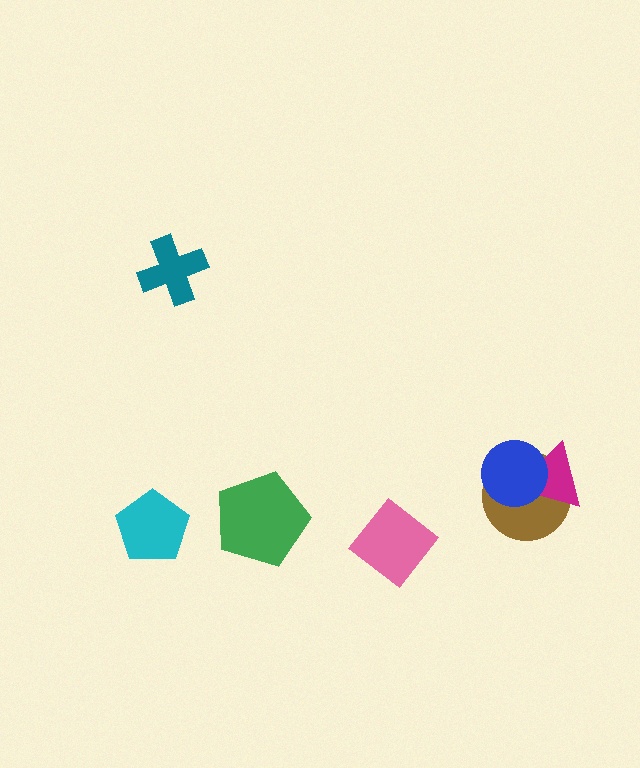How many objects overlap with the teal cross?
0 objects overlap with the teal cross.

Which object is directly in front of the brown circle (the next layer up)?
The magenta triangle is directly in front of the brown circle.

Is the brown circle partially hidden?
Yes, it is partially covered by another shape.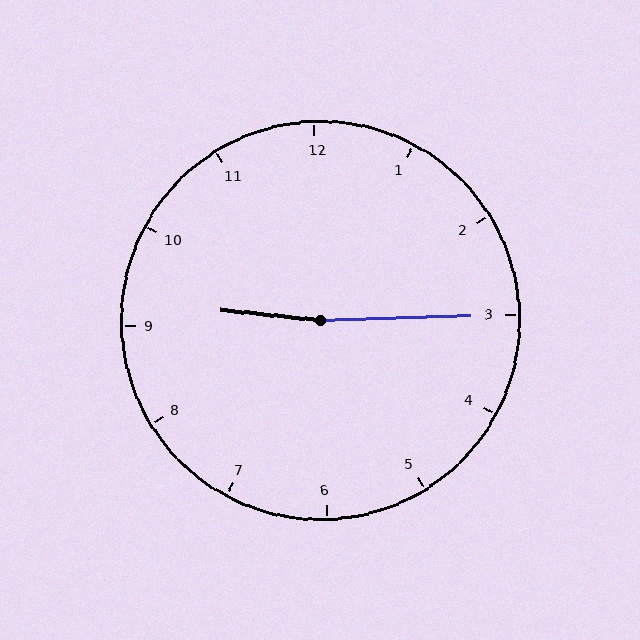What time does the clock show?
9:15.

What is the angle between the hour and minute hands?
Approximately 172 degrees.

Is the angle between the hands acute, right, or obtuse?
It is obtuse.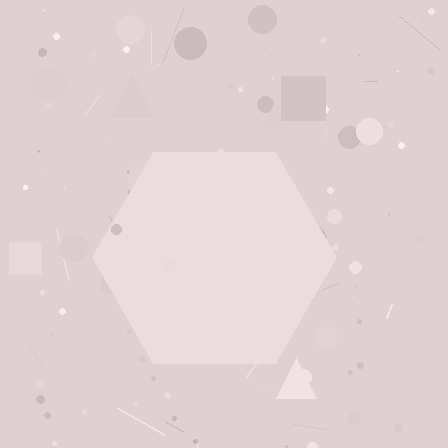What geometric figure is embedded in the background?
A hexagon is embedded in the background.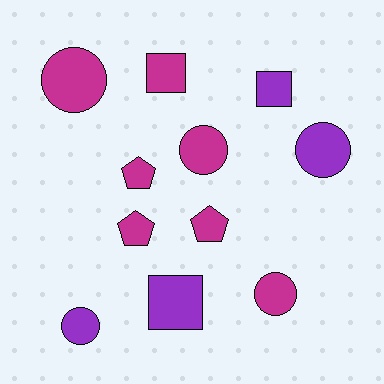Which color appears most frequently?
Magenta, with 7 objects.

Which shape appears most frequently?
Circle, with 5 objects.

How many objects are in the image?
There are 11 objects.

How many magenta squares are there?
There is 1 magenta square.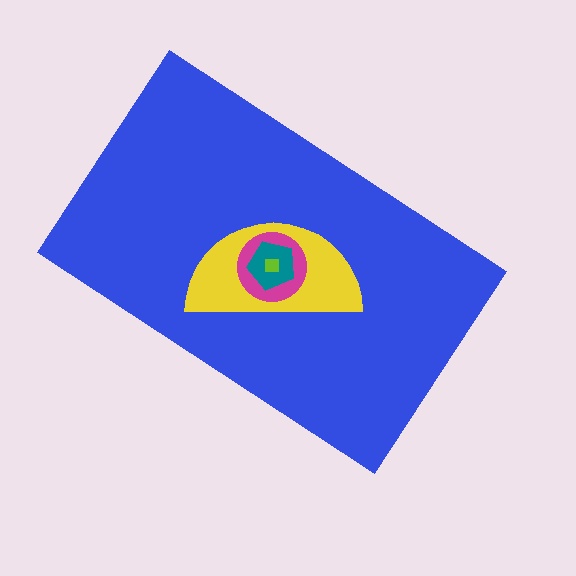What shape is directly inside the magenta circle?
The teal pentagon.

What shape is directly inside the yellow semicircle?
The magenta circle.